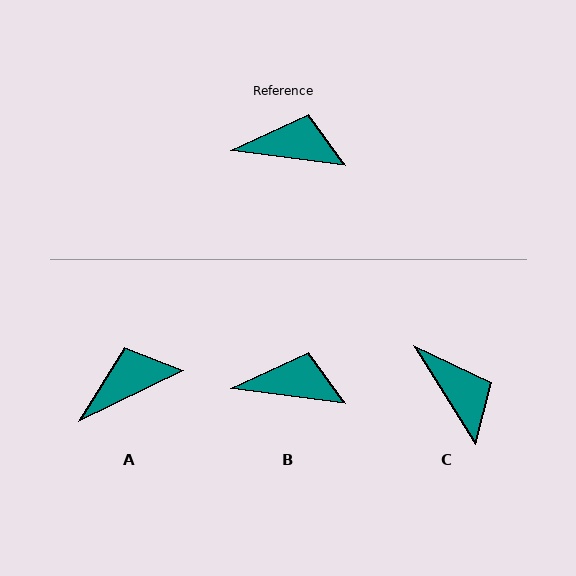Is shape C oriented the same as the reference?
No, it is off by about 51 degrees.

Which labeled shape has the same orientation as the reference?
B.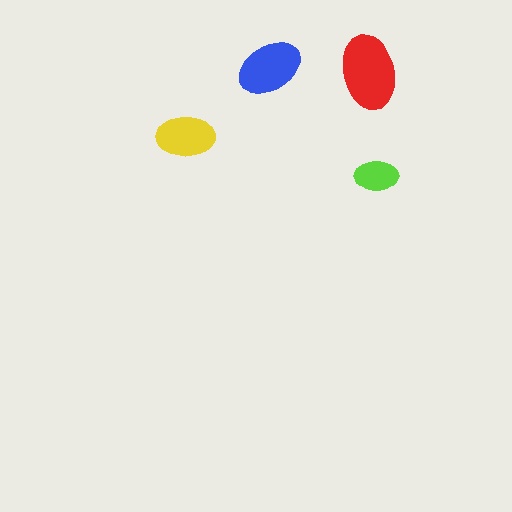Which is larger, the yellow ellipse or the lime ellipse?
The yellow one.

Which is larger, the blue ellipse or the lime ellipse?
The blue one.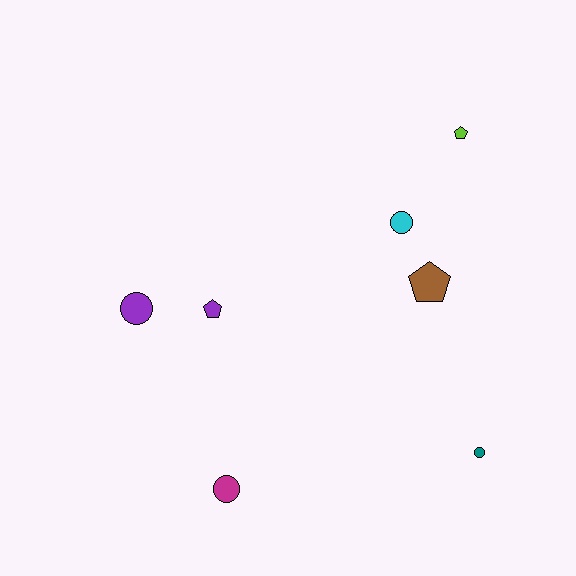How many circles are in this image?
There are 4 circles.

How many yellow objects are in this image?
There are no yellow objects.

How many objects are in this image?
There are 7 objects.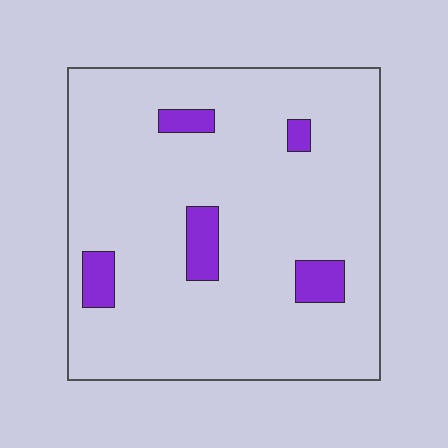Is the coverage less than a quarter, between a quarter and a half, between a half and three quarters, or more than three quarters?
Less than a quarter.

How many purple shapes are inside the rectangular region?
5.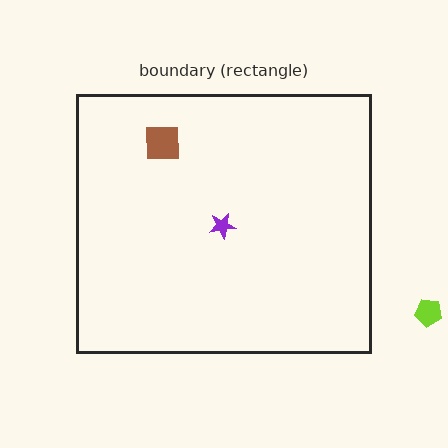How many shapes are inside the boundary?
2 inside, 1 outside.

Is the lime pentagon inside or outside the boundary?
Outside.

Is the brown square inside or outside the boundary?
Inside.